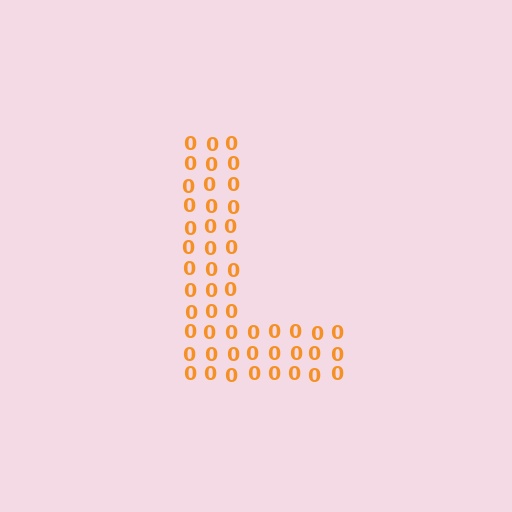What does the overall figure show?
The overall figure shows the letter L.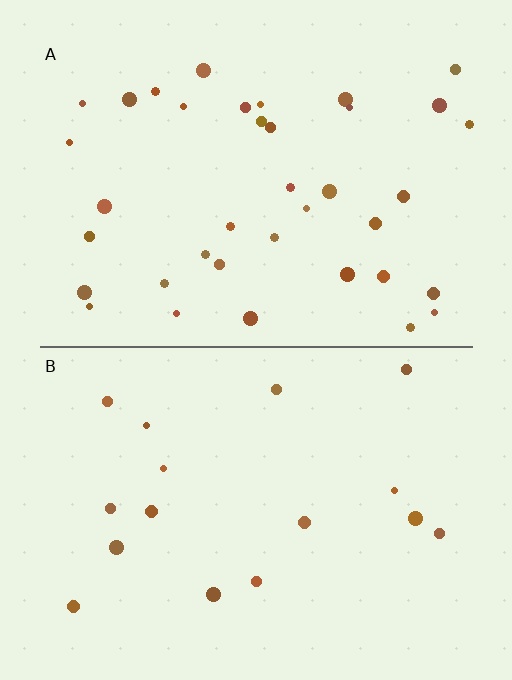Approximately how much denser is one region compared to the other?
Approximately 2.3× — region A over region B.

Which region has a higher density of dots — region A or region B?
A (the top).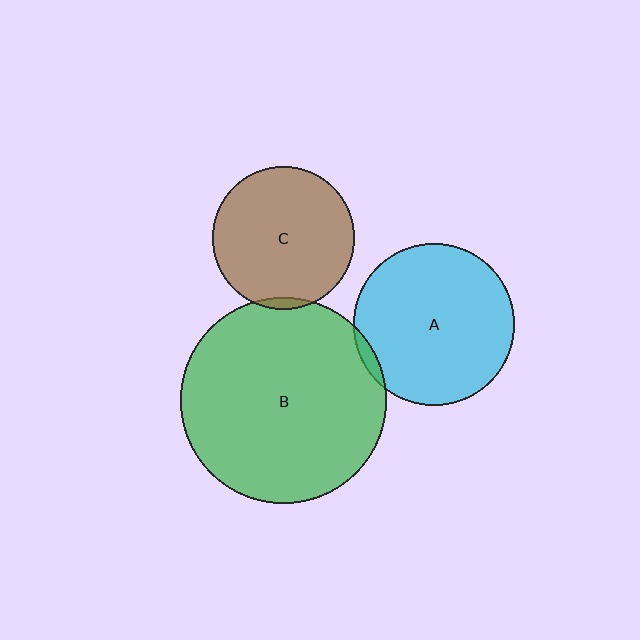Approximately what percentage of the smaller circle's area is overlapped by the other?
Approximately 5%.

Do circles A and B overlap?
Yes.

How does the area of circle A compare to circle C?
Approximately 1.3 times.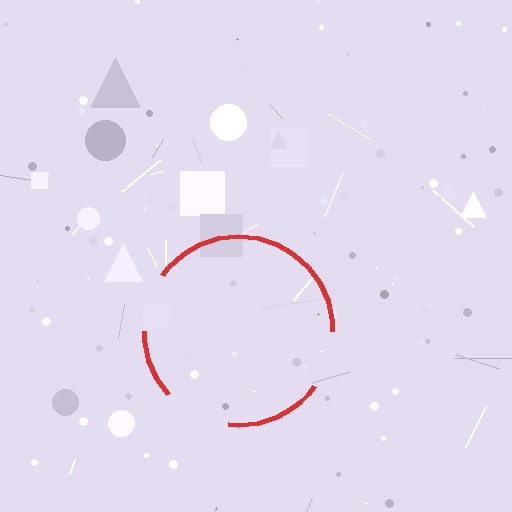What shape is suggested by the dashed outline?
The dashed outline suggests a circle.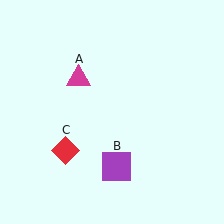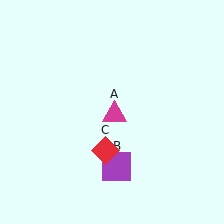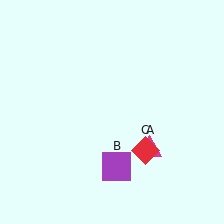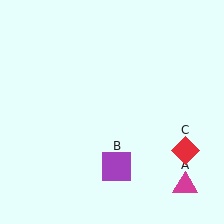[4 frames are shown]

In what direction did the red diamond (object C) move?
The red diamond (object C) moved right.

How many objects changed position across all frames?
2 objects changed position: magenta triangle (object A), red diamond (object C).